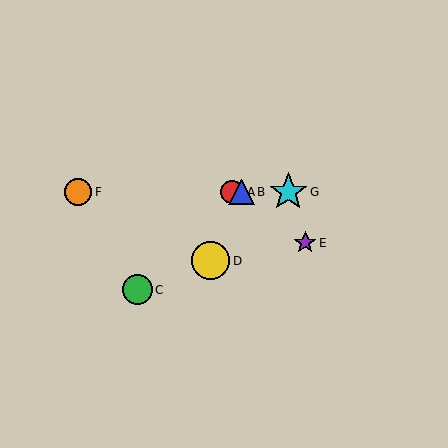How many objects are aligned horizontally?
4 objects (A, B, F, G) are aligned horizontally.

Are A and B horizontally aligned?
Yes, both are at y≈192.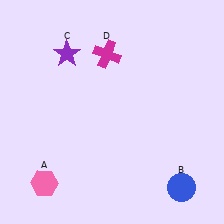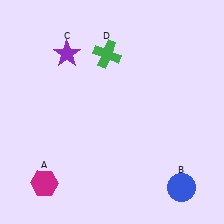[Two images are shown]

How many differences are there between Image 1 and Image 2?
There are 2 differences between the two images.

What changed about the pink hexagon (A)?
In Image 1, A is pink. In Image 2, it changed to magenta.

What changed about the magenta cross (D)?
In Image 1, D is magenta. In Image 2, it changed to green.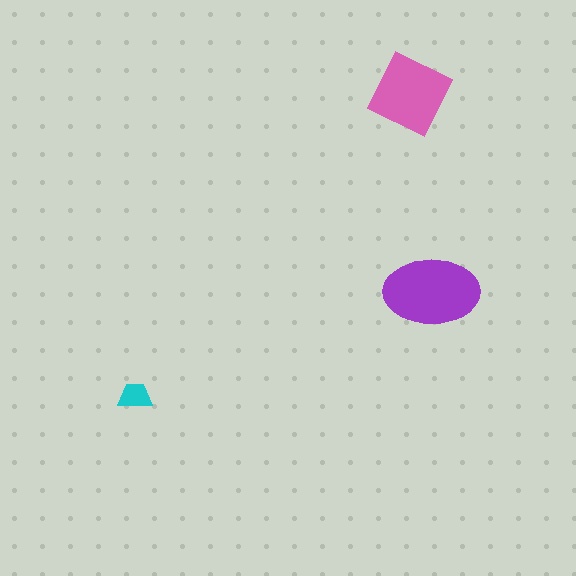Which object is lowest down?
The cyan trapezoid is bottommost.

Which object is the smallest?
The cyan trapezoid.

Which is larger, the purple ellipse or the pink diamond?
The purple ellipse.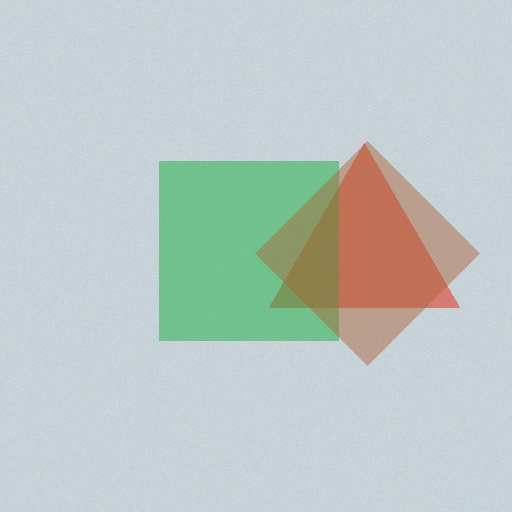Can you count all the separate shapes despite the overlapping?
Yes, there are 3 separate shapes.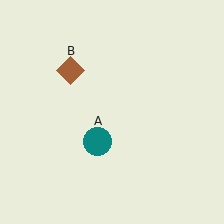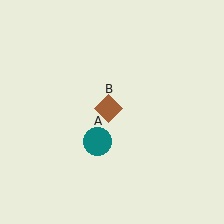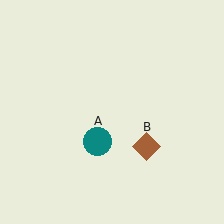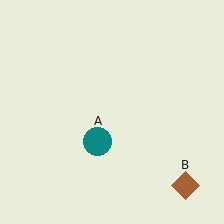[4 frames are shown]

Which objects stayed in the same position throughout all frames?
Teal circle (object A) remained stationary.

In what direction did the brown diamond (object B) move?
The brown diamond (object B) moved down and to the right.